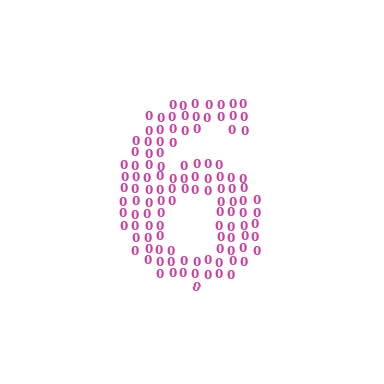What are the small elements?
The small elements are digit 0's.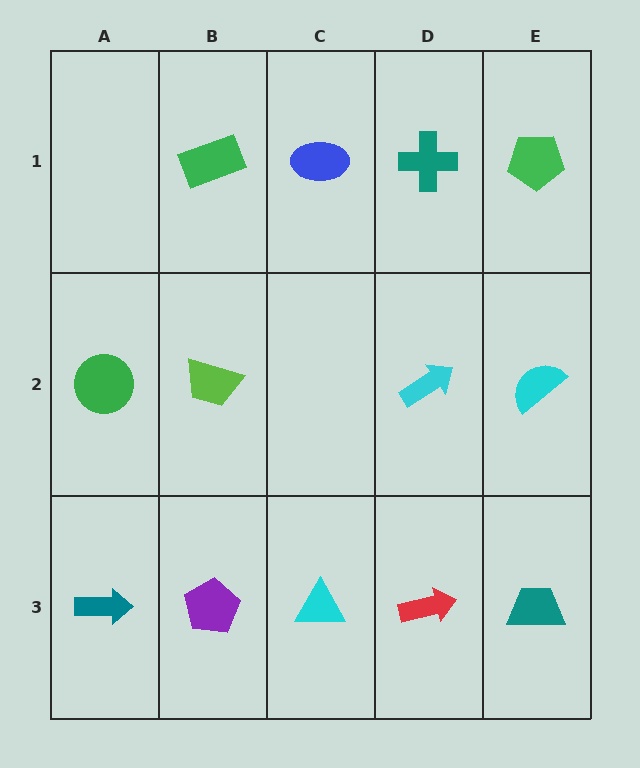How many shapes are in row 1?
4 shapes.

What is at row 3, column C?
A cyan triangle.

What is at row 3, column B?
A purple pentagon.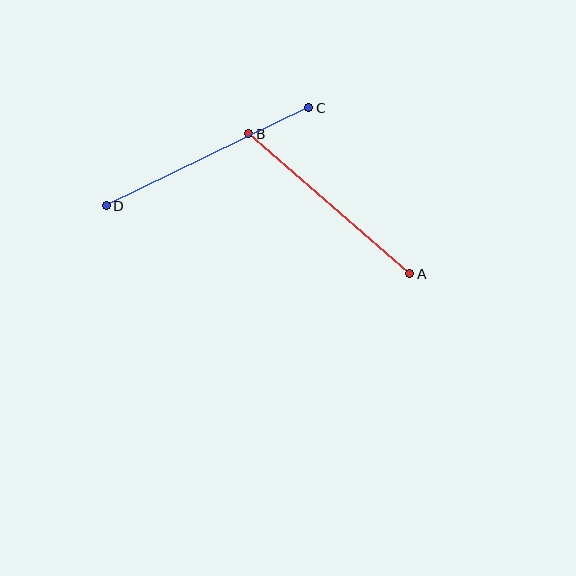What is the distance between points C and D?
The distance is approximately 225 pixels.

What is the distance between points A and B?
The distance is approximately 213 pixels.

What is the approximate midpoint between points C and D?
The midpoint is at approximately (207, 157) pixels.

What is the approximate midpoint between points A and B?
The midpoint is at approximately (329, 204) pixels.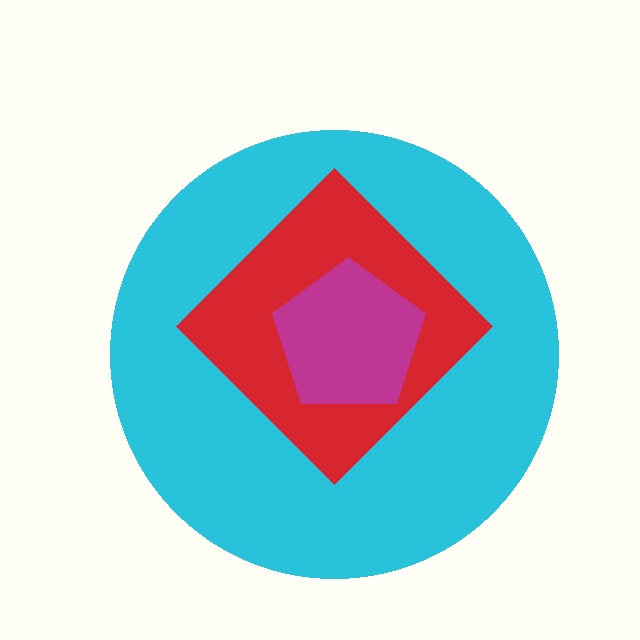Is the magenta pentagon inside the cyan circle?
Yes.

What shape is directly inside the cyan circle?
The red diamond.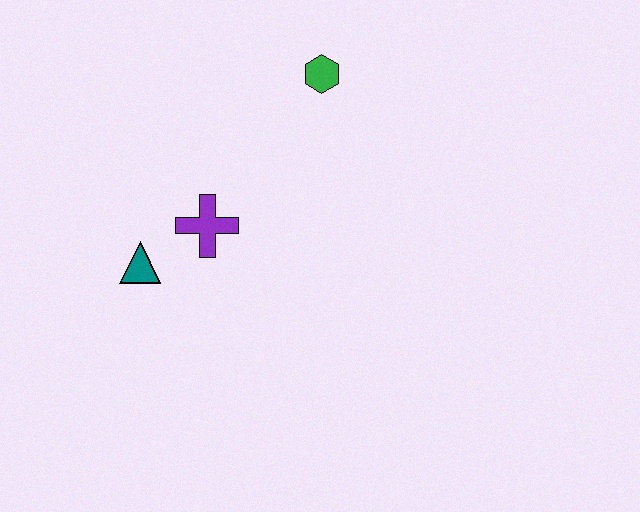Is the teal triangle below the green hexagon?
Yes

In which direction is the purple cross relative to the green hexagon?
The purple cross is below the green hexagon.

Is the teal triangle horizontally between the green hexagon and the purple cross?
No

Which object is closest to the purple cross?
The teal triangle is closest to the purple cross.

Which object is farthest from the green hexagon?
The teal triangle is farthest from the green hexagon.